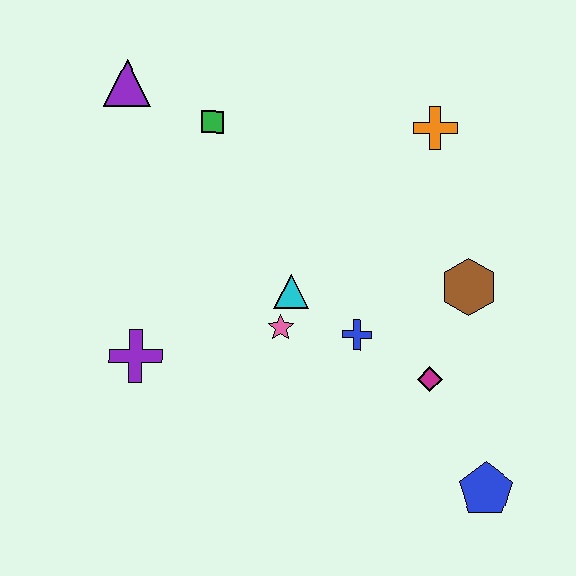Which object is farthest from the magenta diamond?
The purple triangle is farthest from the magenta diamond.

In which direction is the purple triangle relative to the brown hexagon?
The purple triangle is to the left of the brown hexagon.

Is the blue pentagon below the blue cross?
Yes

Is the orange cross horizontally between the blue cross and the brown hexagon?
Yes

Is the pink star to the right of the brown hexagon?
No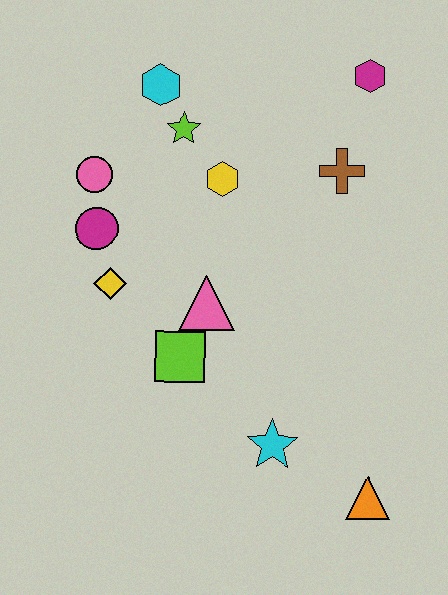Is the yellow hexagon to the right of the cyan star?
No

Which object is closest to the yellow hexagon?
The lime star is closest to the yellow hexagon.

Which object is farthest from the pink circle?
The orange triangle is farthest from the pink circle.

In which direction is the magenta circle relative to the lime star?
The magenta circle is below the lime star.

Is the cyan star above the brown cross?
No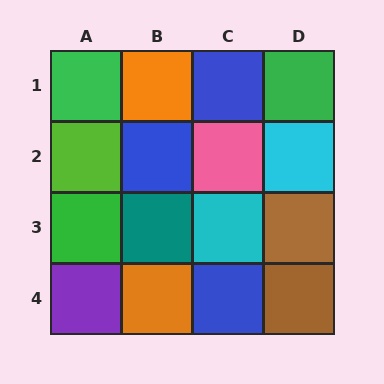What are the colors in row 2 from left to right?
Lime, blue, pink, cyan.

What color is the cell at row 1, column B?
Orange.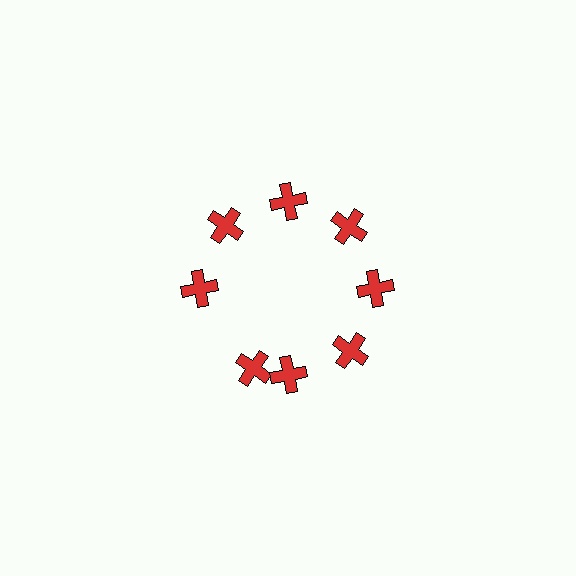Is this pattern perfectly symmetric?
No. The 8 red crosses are arranged in a ring, but one element near the 8 o'clock position is rotated out of alignment along the ring, breaking the 8-fold rotational symmetry.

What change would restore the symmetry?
The symmetry would be restored by rotating it back into even spacing with its neighbors so that all 8 crosses sit at equal angles and equal distance from the center.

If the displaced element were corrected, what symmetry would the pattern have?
It would have 8-fold rotational symmetry — the pattern would map onto itself every 45 degrees.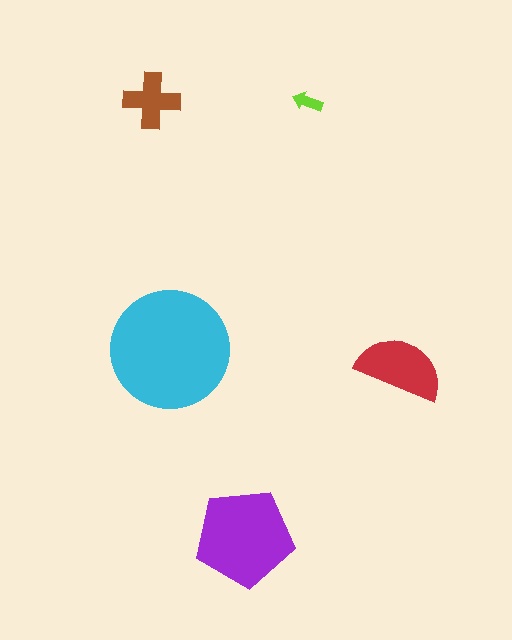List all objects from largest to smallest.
The cyan circle, the purple pentagon, the red semicircle, the brown cross, the lime arrow.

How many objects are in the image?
There are 5 objects in the image.